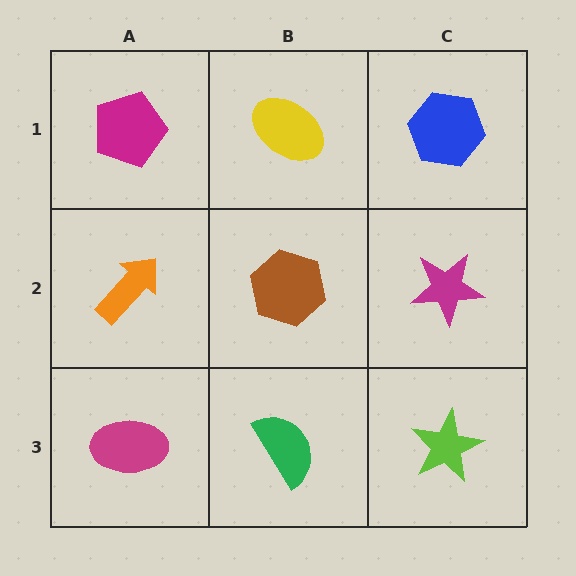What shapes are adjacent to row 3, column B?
A brown hexagon (row 2, column B), a magenta ellipse (row 3, column A), a lime star (row 3, column C).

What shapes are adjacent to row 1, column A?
An orange arrow (row 2, column A), a yellow ellipse (row 1, column B).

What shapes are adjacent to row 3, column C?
A magenta star (row 2, column C), a green semicircle (row 3, column B).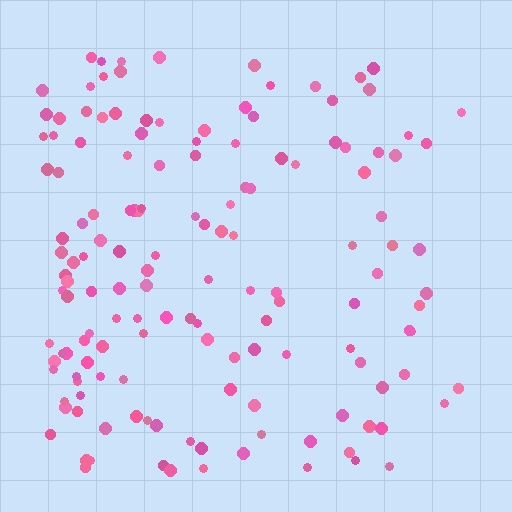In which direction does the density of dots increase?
From right to left, with the left side densest.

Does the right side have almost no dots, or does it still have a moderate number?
Still a moderate number, just noticeably fewer than the left.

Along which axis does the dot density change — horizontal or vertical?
Horizontal.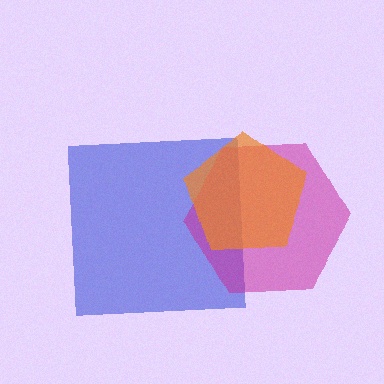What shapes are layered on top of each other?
The layered shapes are: a blue square, a magenta hexagon, an orange pentagon.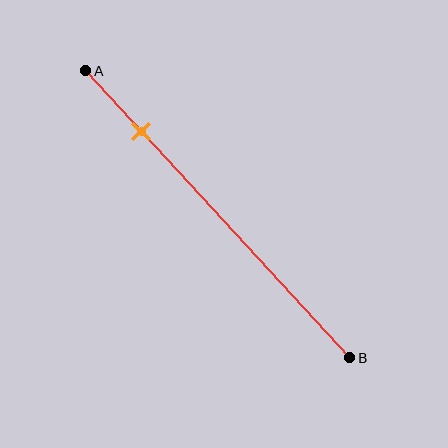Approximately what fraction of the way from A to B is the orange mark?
The orange mark is approximately 20% of the way from A to B.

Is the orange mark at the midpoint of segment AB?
No, the mark is at about 20% from A, not at the 50% midpoint.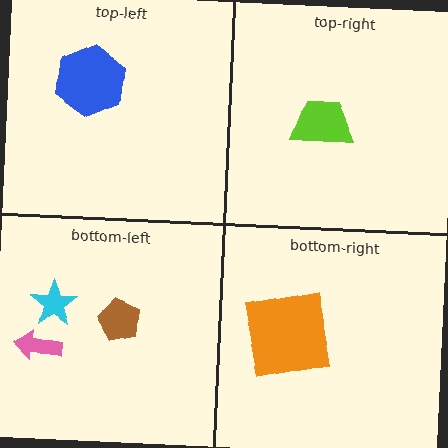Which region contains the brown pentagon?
The bottom-left region.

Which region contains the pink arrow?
The bottom-left region.